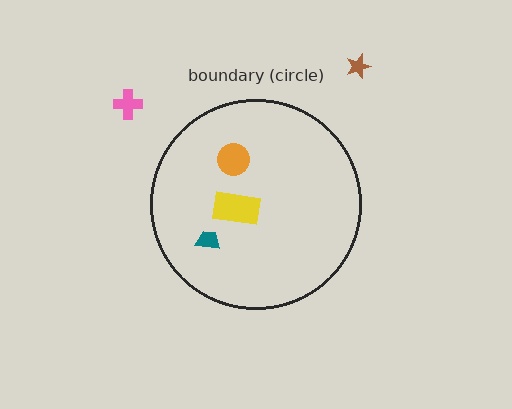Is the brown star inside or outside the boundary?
Outside.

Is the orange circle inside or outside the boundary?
Inside.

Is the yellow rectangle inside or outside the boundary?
Inside.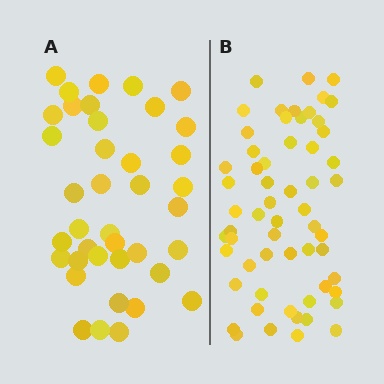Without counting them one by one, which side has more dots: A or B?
Region B (the right region) has more dots.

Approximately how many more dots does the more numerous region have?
Region B has approximately 20 more dots than region A.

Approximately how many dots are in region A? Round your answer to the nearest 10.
About 40 dots. (The exact count is 39, which rounds to 40.)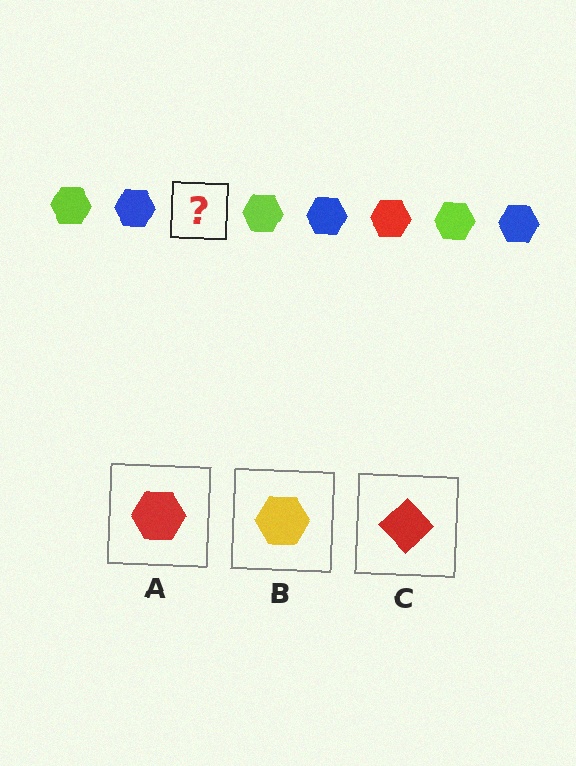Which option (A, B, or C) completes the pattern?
A.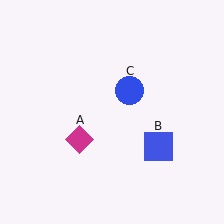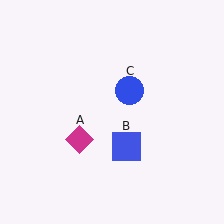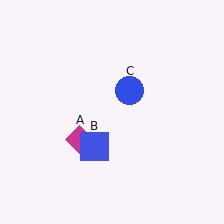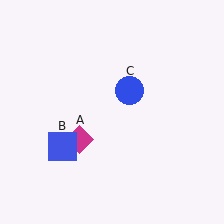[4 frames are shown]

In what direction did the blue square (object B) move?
The blue square (object B) moved left.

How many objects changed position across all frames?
1 object changed position: blue square (object B).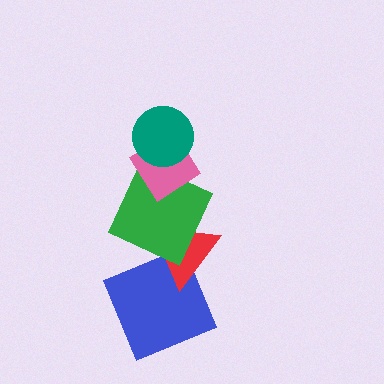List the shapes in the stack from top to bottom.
From top to bottom: the teal circle, the pink diamond, the green square, the red triangle, the blue square.